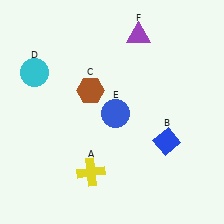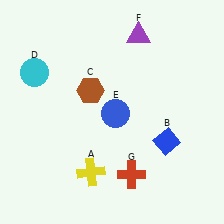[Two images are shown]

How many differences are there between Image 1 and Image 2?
There is 1 difference between the two images.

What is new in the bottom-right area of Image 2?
A red cross (G) was added in the bottom-right area of Image 2.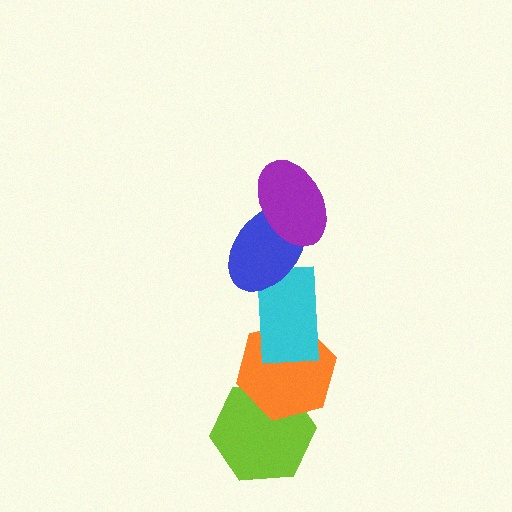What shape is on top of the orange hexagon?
The cyan rectangle is on top of the orange hexagon.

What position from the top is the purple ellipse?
The purple ellipse is 1st from the top.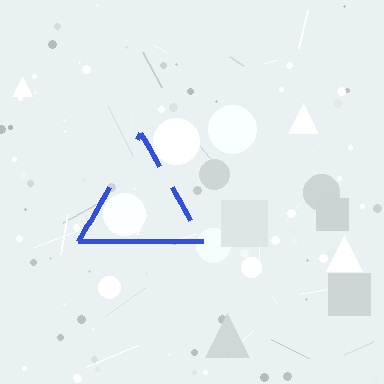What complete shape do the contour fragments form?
The contour fragments form a triangle.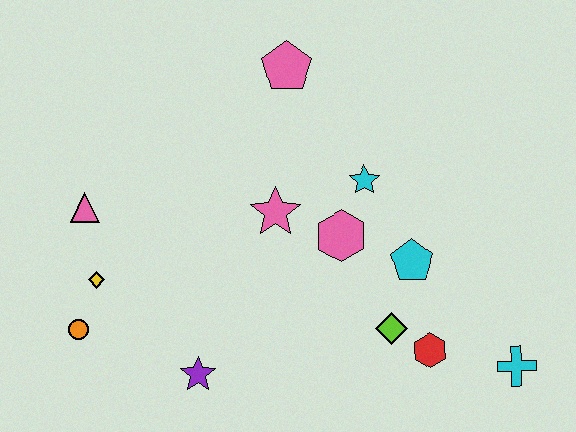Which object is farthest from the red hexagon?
The pink triangle is farthest from the red hexagon.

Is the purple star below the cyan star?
Yes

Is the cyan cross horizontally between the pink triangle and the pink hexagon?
No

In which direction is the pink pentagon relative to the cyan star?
The pink pentagon is above the cyan star.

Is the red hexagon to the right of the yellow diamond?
Yes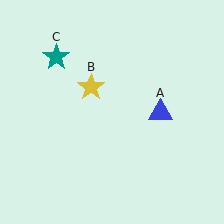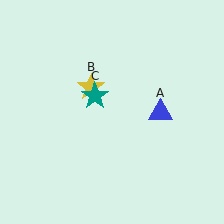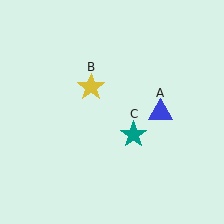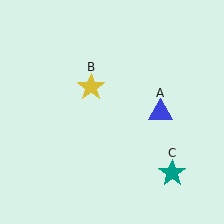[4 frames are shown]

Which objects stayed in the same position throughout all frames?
Blue triangle (object A) and yellow star (object B) remained stationary.